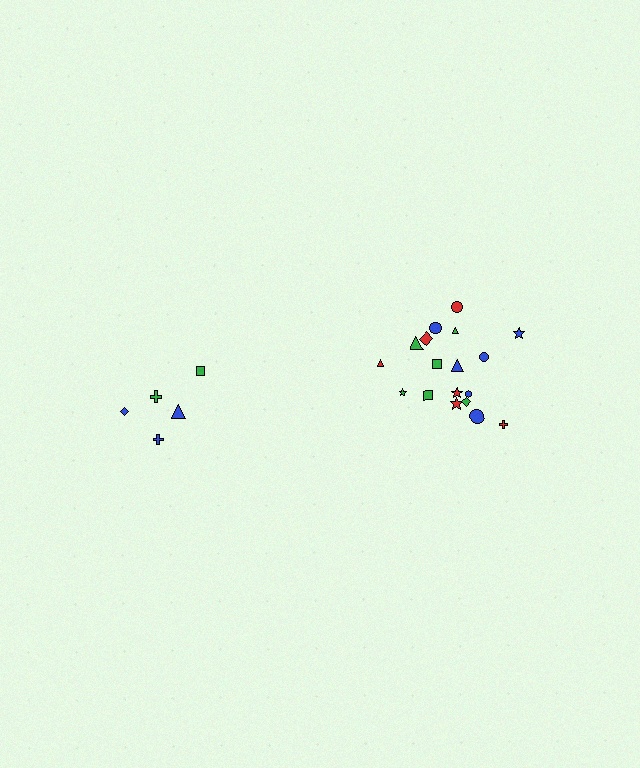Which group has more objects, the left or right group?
The right group.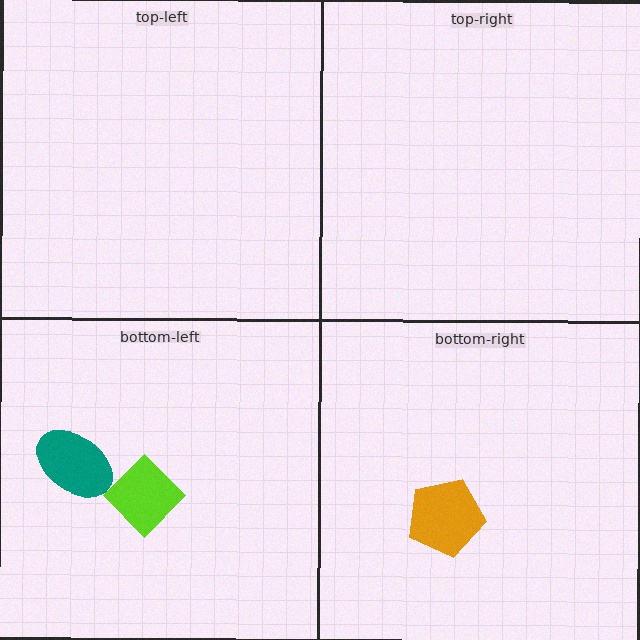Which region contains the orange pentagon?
The bottom-right region.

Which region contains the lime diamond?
The bottom-left region.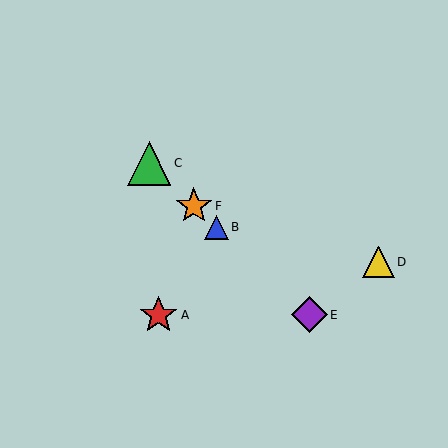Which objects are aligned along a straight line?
Objects B, C, E, F are aligned along a straight line.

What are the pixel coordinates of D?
Object D is at (379, 262).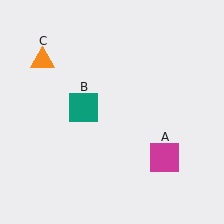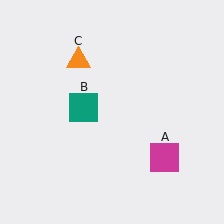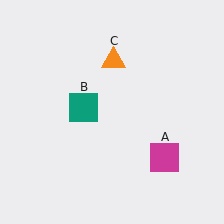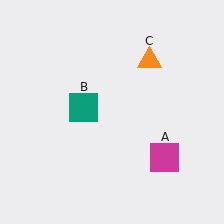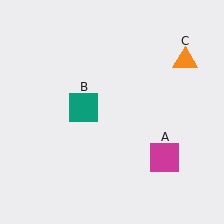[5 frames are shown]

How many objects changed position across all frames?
1 object changed position: orange triangle (object C).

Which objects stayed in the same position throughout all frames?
Magenta square (object A) and teal square (object B) remained stationary.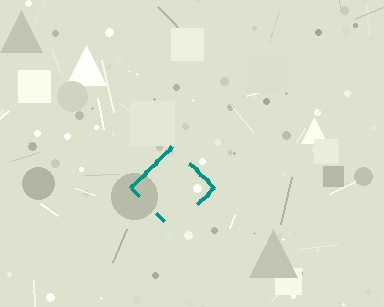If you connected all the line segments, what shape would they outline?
They would outline a diamond.